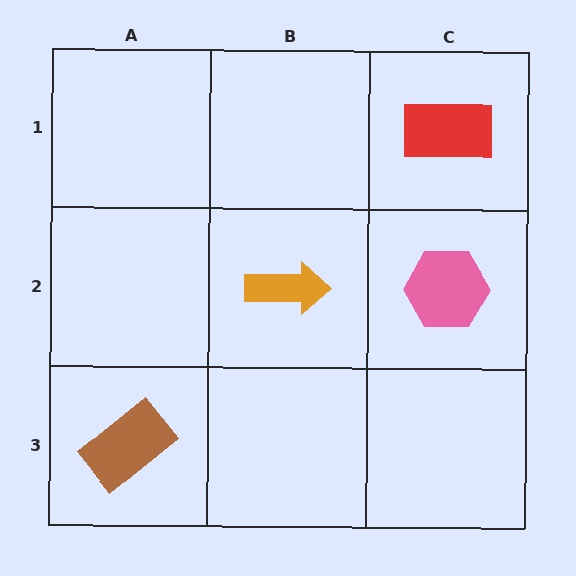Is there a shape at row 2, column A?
No, that cell is empty.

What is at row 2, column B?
An orange arrow.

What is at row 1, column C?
A red rectangle.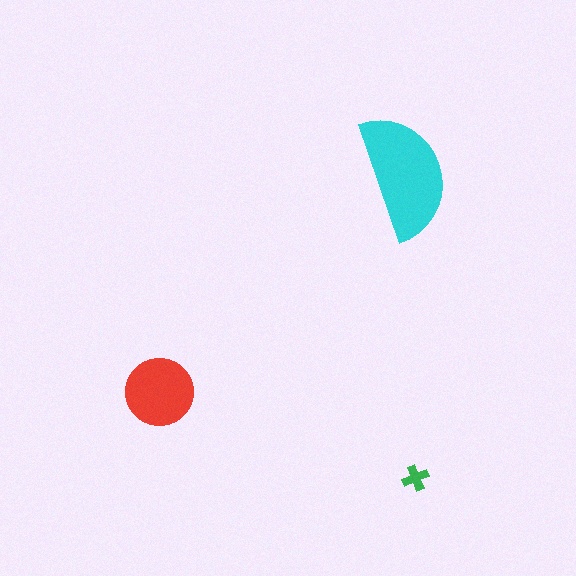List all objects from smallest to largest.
The green cross, the red circle, the cyan semicircle.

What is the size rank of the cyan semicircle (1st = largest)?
1st.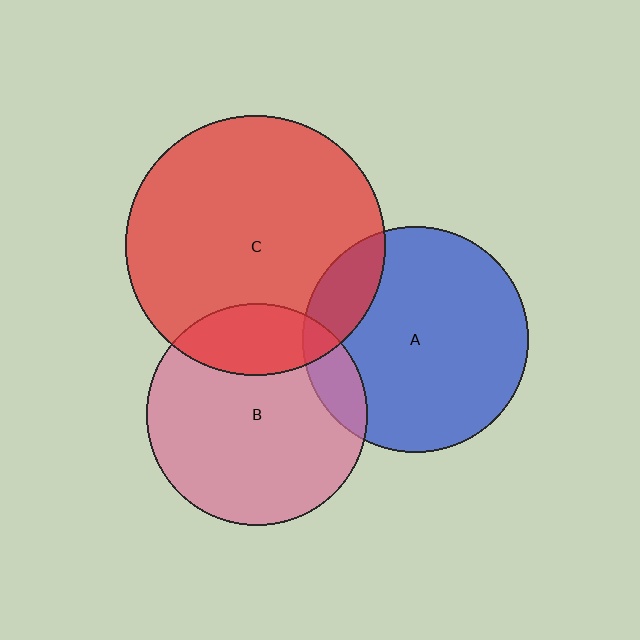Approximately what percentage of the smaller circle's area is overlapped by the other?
Approximately 20%.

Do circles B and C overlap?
Yes.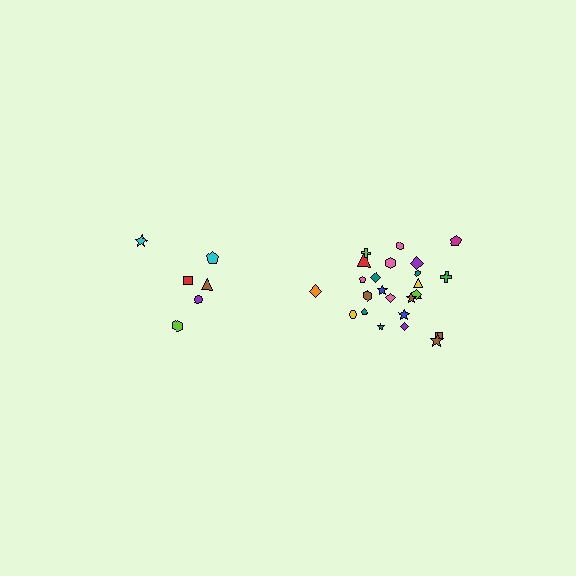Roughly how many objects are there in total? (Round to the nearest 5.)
Roughly 30 objects in total.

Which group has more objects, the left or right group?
The right group.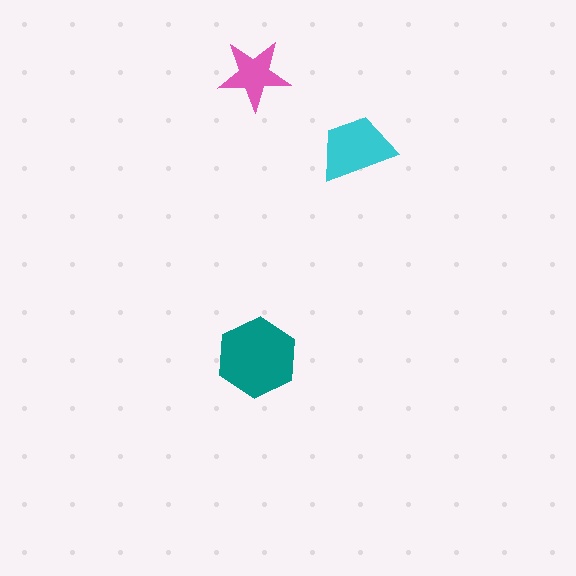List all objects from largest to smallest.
The teal hexagon, the cyan trapezoid, the pink star.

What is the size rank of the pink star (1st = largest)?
3rd.